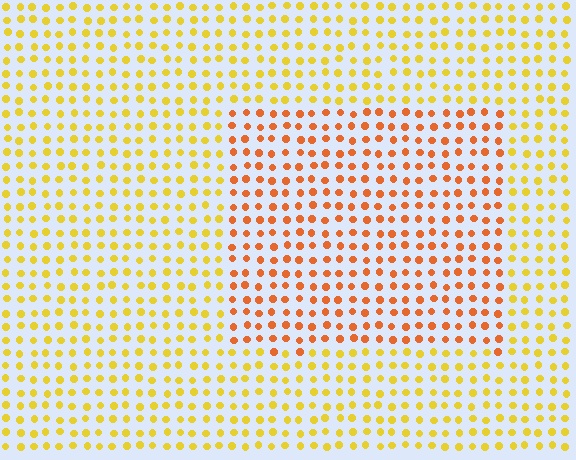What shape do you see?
I see a rectangle.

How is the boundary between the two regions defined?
The boundary is defined purely by a slight shift in hue (about 34 degrees). Spacing, size, and orientation are identical on both sides.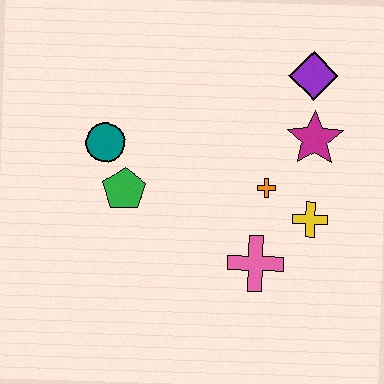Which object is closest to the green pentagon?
The teal circle is closest to the green pentagon.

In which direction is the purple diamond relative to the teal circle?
The purple diamond is to the right of the teal circle.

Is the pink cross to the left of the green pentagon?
No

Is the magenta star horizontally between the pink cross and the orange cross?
No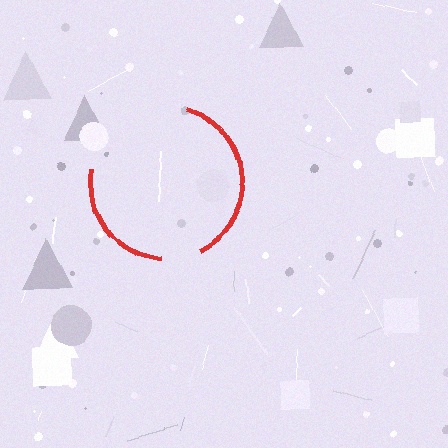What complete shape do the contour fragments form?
The contour fragments form a circle.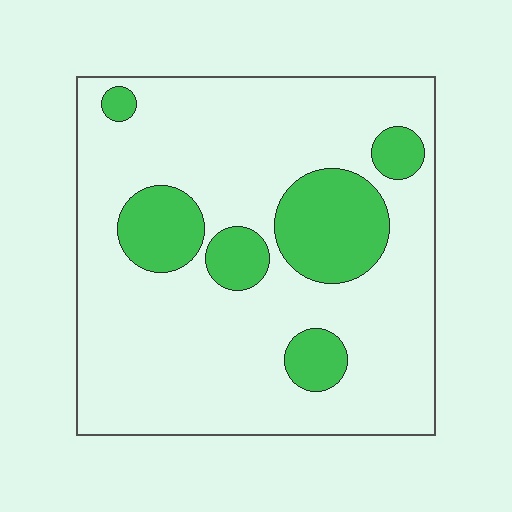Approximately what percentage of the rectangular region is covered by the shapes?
Approximately 20%.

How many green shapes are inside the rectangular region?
6.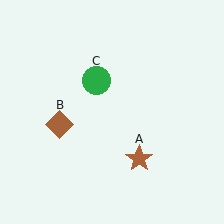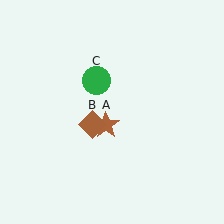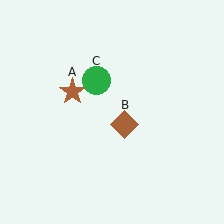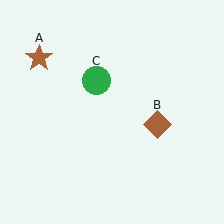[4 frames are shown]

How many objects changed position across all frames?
2 objects changed position: brown star (object A), brown diamond (object B).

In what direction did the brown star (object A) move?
The brown star (object A) moved up and to the left.